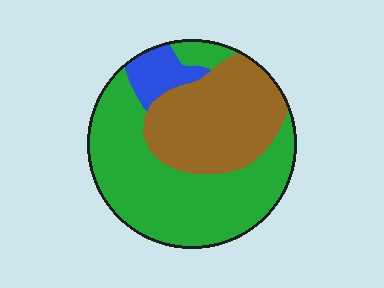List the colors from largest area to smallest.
From largest to smallest: green, brown, blue.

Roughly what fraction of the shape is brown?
Brown takes up about one third (1/3) of the shape.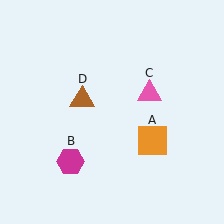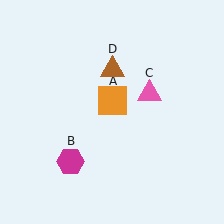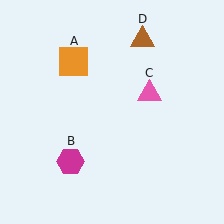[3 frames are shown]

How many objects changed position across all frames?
2 objects changed position: orange square (object A), brown triangle (object D).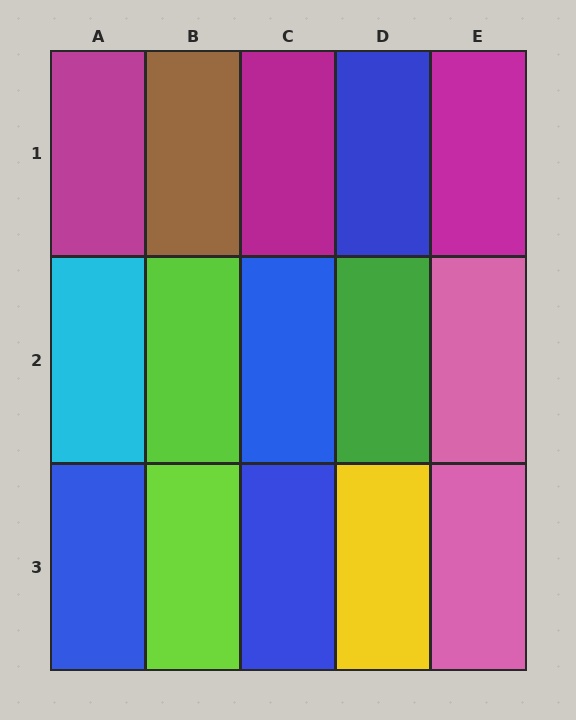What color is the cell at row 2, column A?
Cyan.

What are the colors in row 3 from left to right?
Blue, lime, blue, yellow, pink.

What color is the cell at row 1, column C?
Magenta.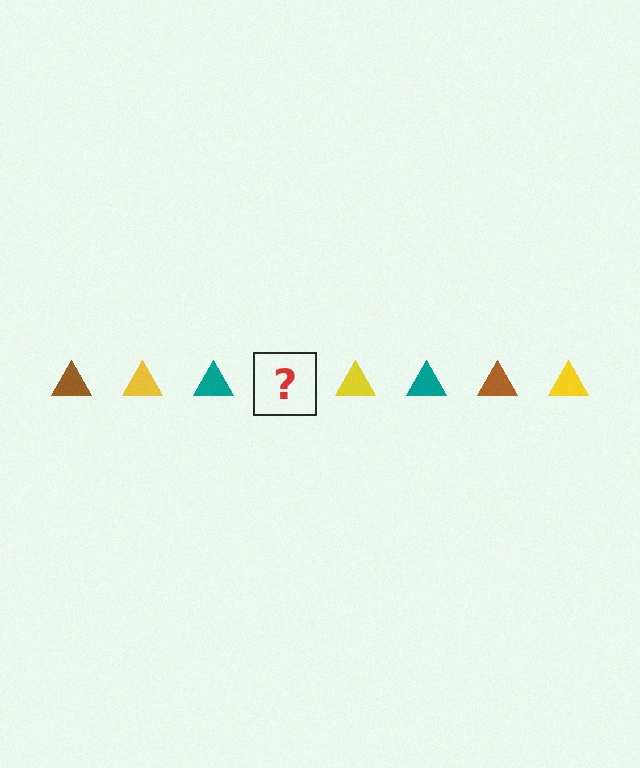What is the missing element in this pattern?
The missing element is a brown triangle.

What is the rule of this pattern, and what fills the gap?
The rule is that the pattern cycles through brown, yellow, teal triangles. The gap should be filled with a brown triangle.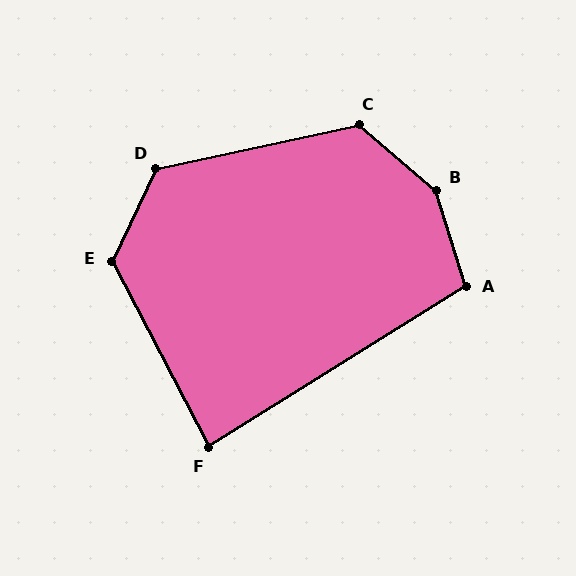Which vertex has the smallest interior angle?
F, at approximately 86 degrees.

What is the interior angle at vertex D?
Approximately 127 degrees (obtuse).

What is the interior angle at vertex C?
Approximately 128 degrees (obtuse).